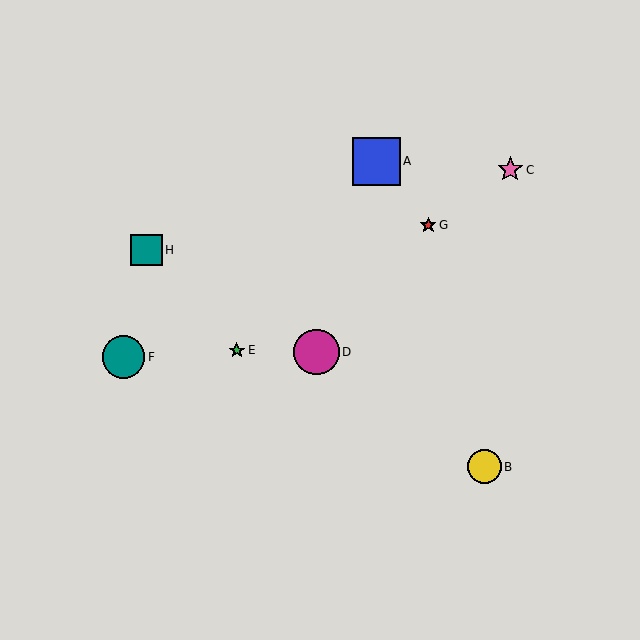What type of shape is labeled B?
Shape B is a yellow circle.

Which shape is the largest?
The blue square (labeled A) is the largest.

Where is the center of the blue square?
The center of the blue square is at (376, 161).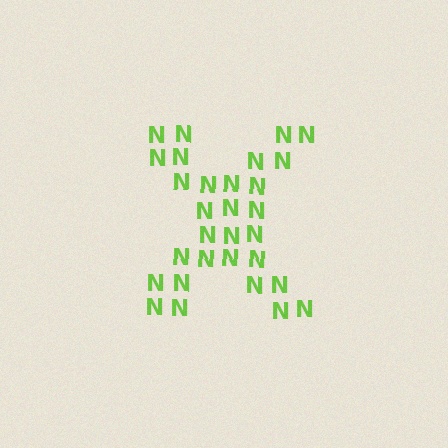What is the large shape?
The large shape is the letter X.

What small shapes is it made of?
It is made of small letter N's.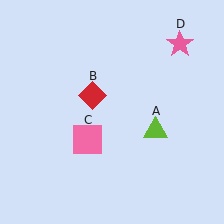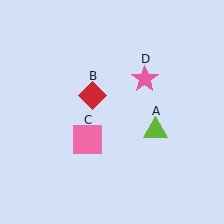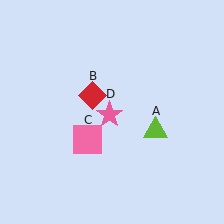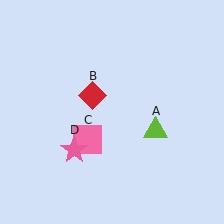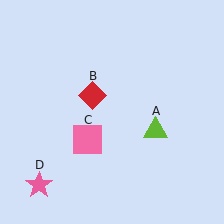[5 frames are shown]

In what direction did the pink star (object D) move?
The pink star (object D) moved down and to the left.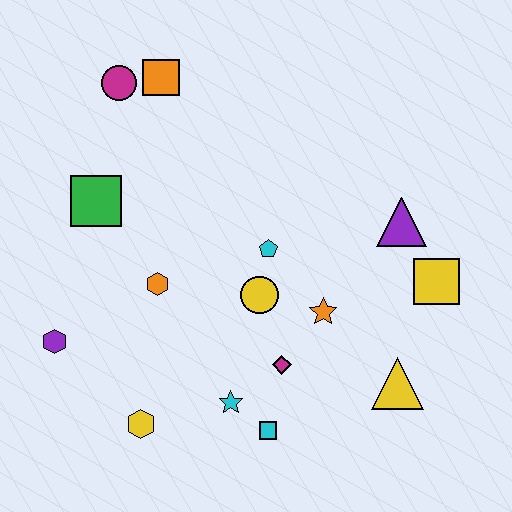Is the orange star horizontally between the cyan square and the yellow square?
Yes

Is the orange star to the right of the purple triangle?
No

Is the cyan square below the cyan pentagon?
Yes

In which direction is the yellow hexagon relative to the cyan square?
The yellow hexagon is to the left of the cyan square.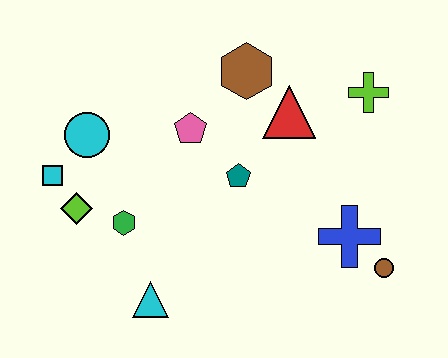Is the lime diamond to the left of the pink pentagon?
Yes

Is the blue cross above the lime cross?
No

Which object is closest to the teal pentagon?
The pink pentagon is closest to the teal pentagon.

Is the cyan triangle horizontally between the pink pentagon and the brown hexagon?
No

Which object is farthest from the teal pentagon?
The cyan square is farthest from the teal pentagon.